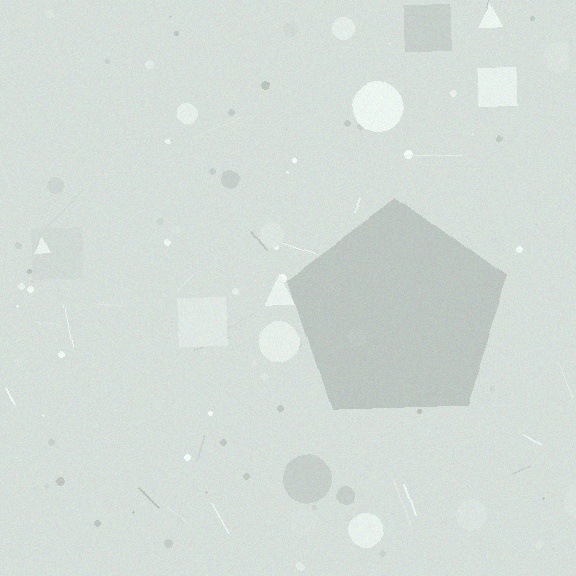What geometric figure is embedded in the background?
A pentagon is embedded in the background.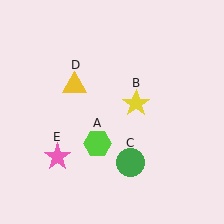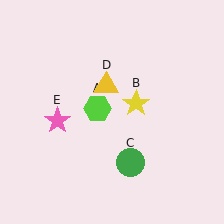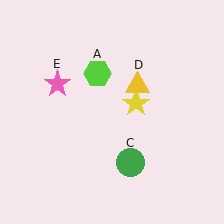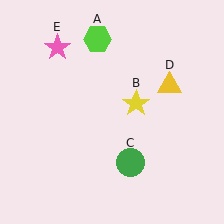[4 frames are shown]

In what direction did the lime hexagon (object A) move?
The lime hexagon (object A) moved up.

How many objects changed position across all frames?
3 objects changed position: lime hexagon (object A), yellow triangle (object D), pink star (object E).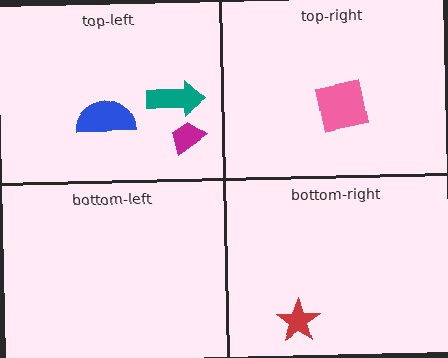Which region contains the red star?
The bottom-right region.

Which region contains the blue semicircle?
The top-left region.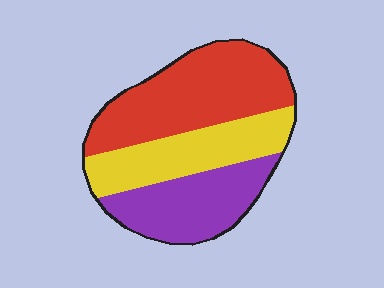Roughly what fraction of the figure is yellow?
Yellow takes up about one quarter (1/4) of the figure.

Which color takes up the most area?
Red, at roughly 45%.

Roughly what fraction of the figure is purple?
Purple takes up about one quarter (1/4) of the figure.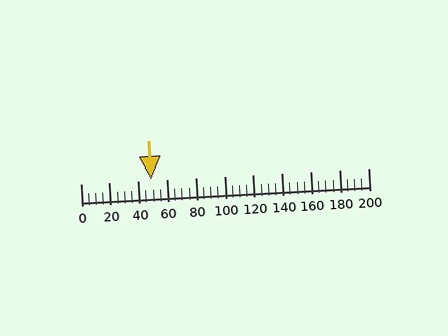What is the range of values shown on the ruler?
The ruler shows values from 0 to 200.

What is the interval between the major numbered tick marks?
The major tick marks are spaced 20 units apart.